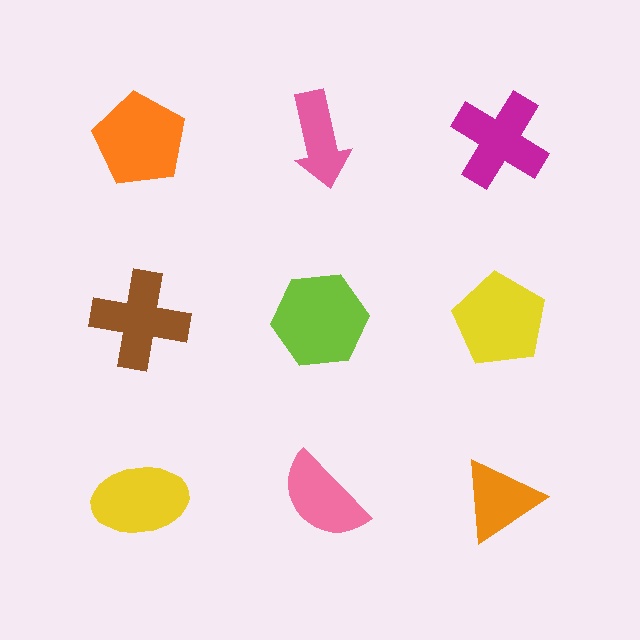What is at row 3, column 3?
An orange triangle.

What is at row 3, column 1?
A yellow ellipse.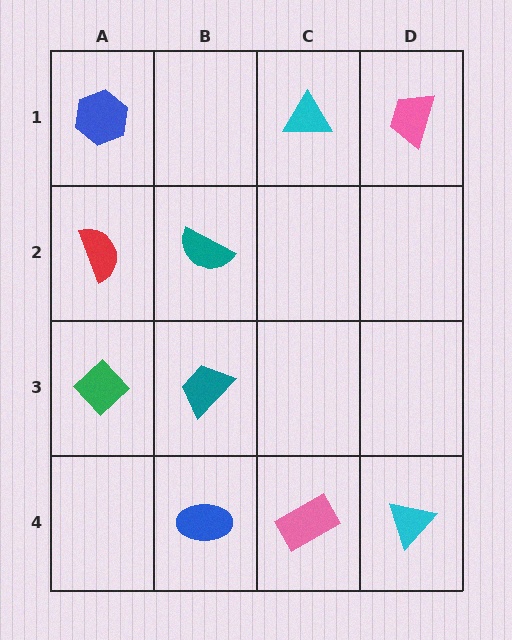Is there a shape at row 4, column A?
No, that cell is empty.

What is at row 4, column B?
A blue ellipse.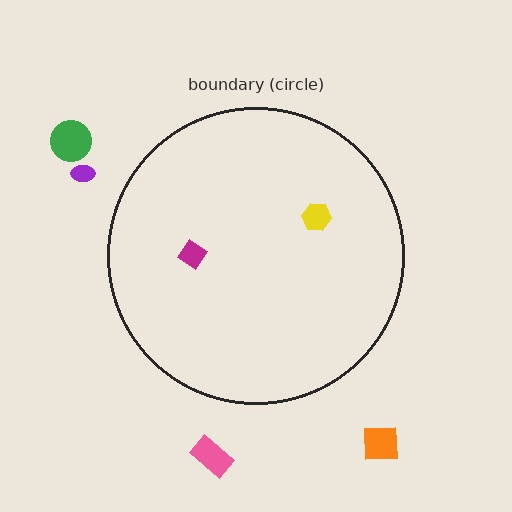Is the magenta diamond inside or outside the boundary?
Inside.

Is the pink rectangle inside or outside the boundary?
Outside.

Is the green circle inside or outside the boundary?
Outside.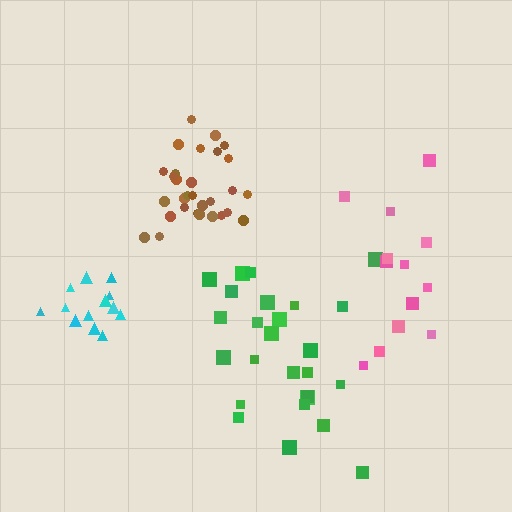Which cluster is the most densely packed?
Brown.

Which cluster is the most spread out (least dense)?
Pink.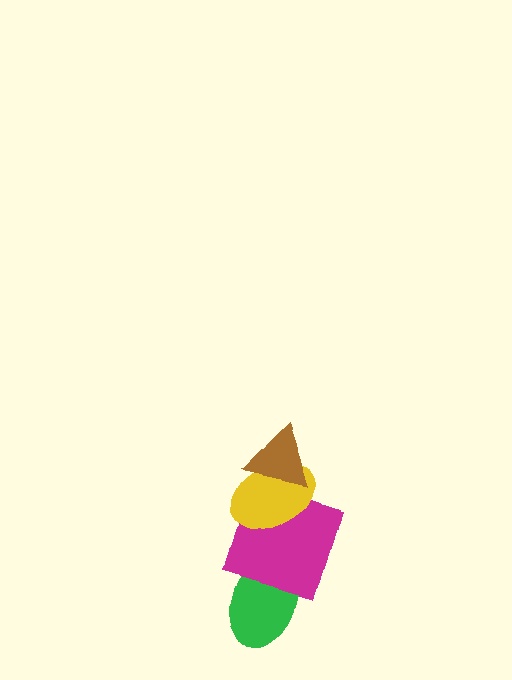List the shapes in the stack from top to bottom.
From top to bottom: the brown triangle, the yellow ellipse, the magenta square, the green ellipse.